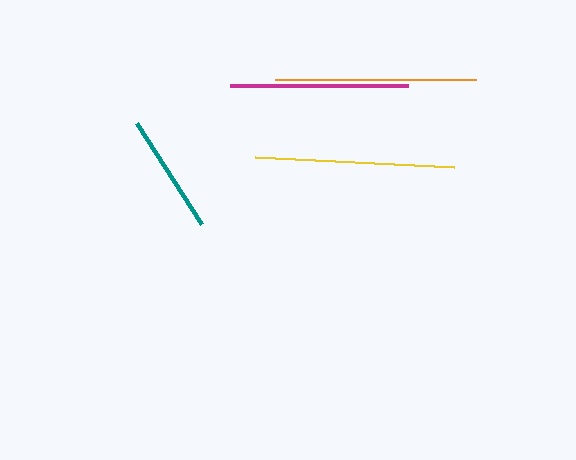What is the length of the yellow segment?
The yellow segment is approximately 199 pixels long.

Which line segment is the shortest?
The teal line is the shortest at approximately 120 pixels.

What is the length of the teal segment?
The teal segment is approximately 120 pixels long.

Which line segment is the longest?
The orange line is the longest at approximately 201 pixels.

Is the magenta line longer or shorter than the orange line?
The orange line is longer than the magenta line.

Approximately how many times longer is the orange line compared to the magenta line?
The orange line is approximately 1.1 times the length of the magenta line.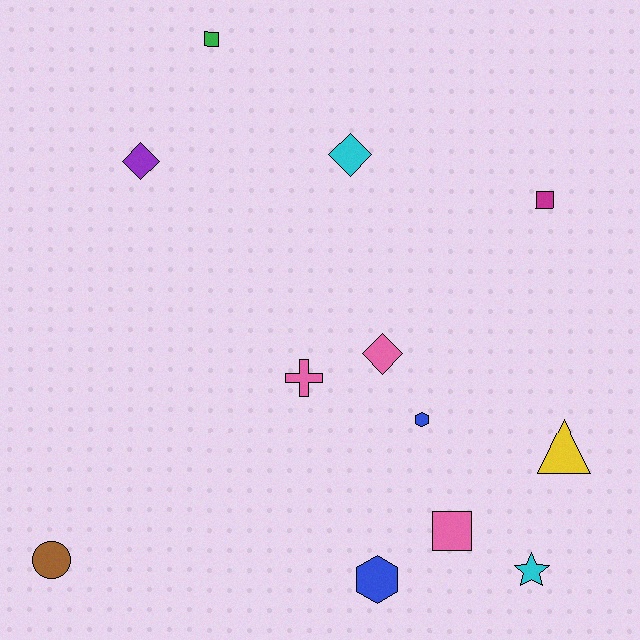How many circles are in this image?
There is 1 circle.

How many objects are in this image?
There are 12 objects.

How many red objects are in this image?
There are no red objects.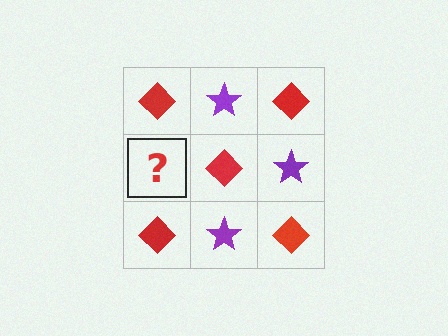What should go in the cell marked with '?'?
The missing cell should contain a purple star.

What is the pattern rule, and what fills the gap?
The rule is that it alternates red diamond and purple star in a checkerboard pattern. The gap should be filled with a purple star.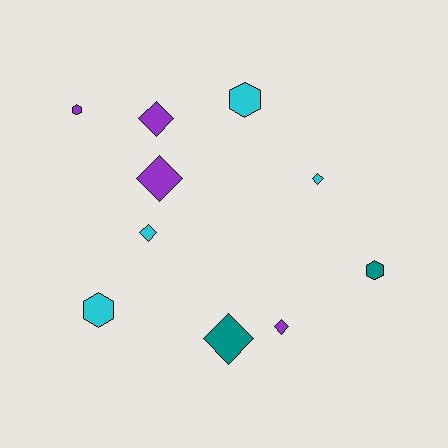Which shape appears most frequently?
Diamond, with 6 objects.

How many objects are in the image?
There are 10 objects.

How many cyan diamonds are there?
There are 2 cyan diamonds.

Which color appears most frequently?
Purple, with 4 objects.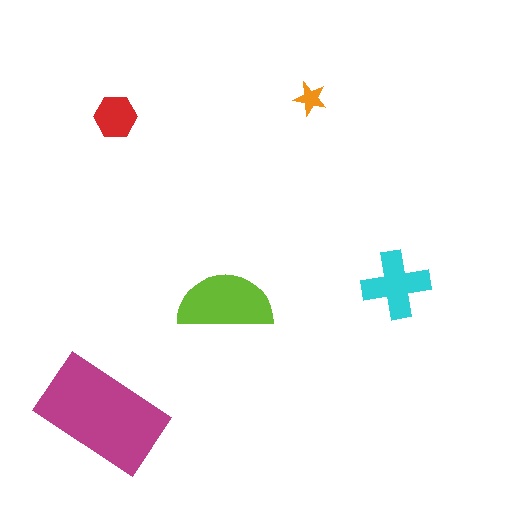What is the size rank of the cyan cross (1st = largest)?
3rd.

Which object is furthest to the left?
The magenta rectangle is leftmost.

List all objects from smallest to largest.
The orange star, the red hexagon, the cyan cross, the lime semicircle, the magenta rectangle.